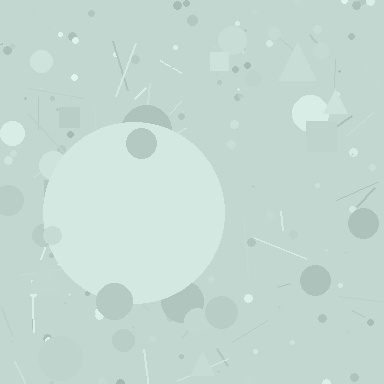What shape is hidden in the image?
A circle is hidden in the image.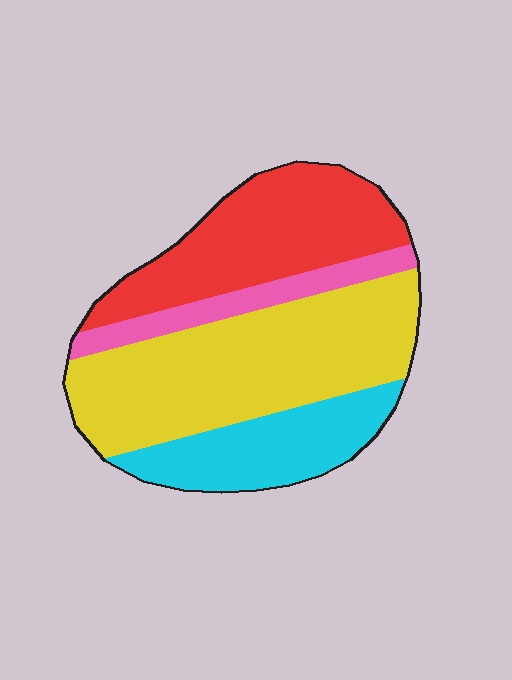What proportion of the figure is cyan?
Cyan covers about 20% of the figure.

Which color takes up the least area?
Pink, at roughly 10%.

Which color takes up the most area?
Yellow, at roughly 40%.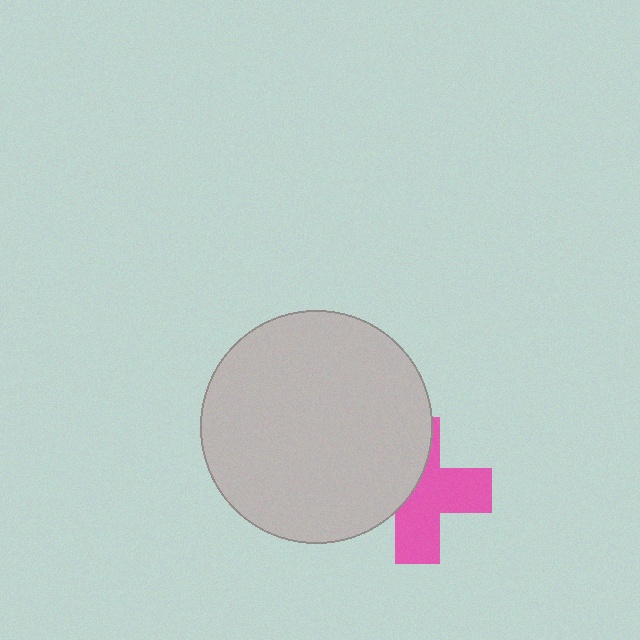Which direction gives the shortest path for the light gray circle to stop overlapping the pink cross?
Moving left gives the shortest separation.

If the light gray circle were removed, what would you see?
You would see the complete pink cross.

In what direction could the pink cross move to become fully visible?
The pink cross could move right. That would shift it out from behind the light gray circle entirely.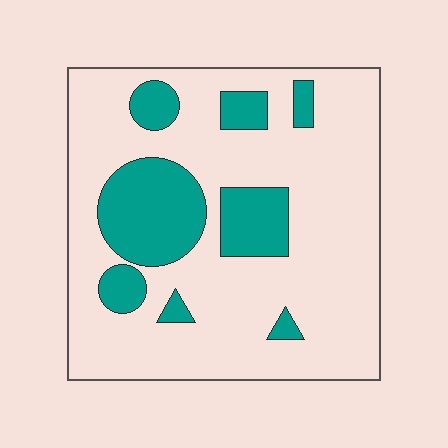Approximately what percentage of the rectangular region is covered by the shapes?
Approximately 25%.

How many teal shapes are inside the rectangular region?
8.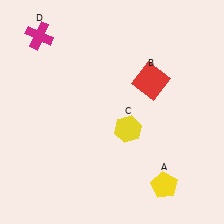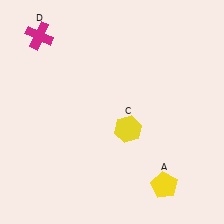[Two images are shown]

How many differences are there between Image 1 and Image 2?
There is 1 difference between the two images.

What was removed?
The red square (B) was removed in Image 2.